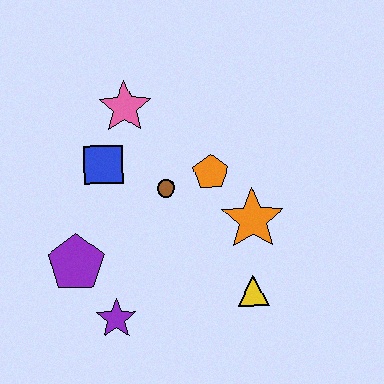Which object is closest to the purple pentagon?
The purple star is closest to the purple pentagon.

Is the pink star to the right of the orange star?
No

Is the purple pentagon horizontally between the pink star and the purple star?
No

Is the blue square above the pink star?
No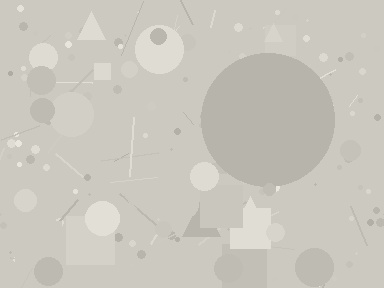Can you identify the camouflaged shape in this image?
The camouflaged shape is a circle.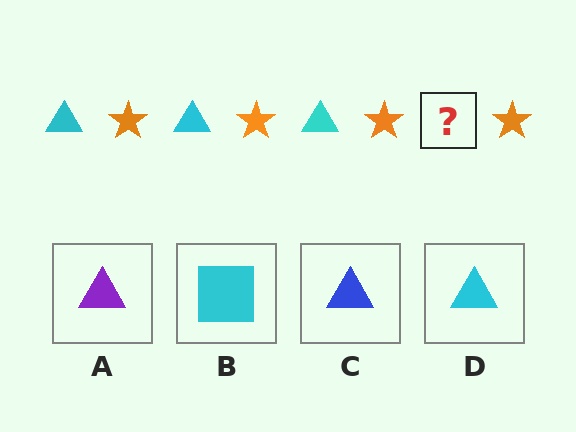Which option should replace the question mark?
Option D.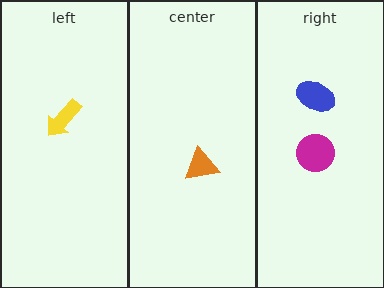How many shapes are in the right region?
2.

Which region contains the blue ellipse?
The right region.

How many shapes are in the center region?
1.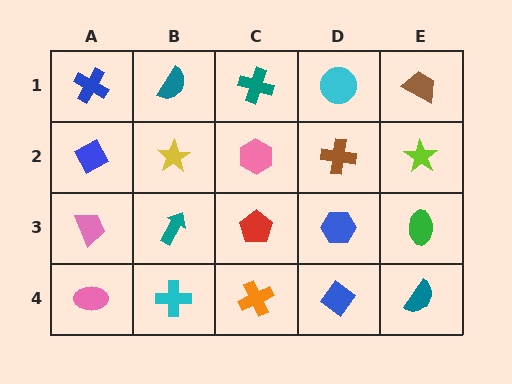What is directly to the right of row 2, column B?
A pink hexagon.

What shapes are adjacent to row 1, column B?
A yellow star (row 2, column B), a blue cross (row 1, column A), a teal cross (row 1, column C).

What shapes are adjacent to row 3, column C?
A pink hexagon (row 2, column C), an orange cross (row 4, column C), a teal arrow (row 3, column B), a blue hexagon (row 3, column D).